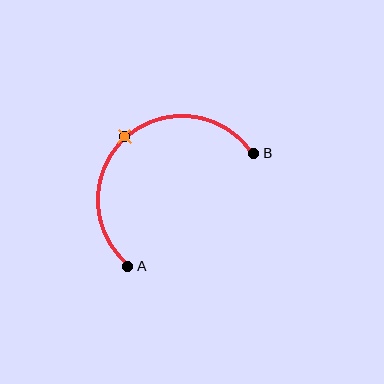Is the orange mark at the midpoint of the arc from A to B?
Yes. The orange mark lies on the arc at equal arc-length from both A and B — it is the arc midpoint.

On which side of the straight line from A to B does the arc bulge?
The arc bulges above and to the left of the straight line connecting A and B.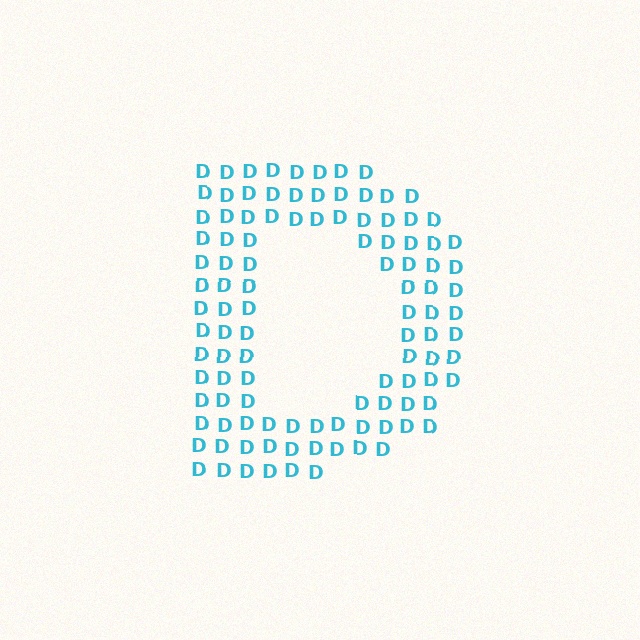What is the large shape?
The large shape is the letter D.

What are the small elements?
The small elements are letter D's.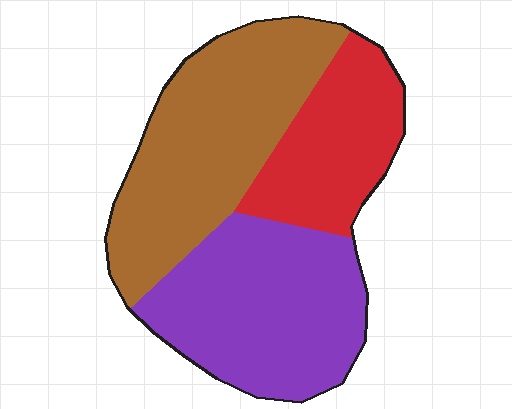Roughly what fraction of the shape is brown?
Brown takes up between a quarter and a half of the shape.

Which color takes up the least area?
Red, at roughly 25%.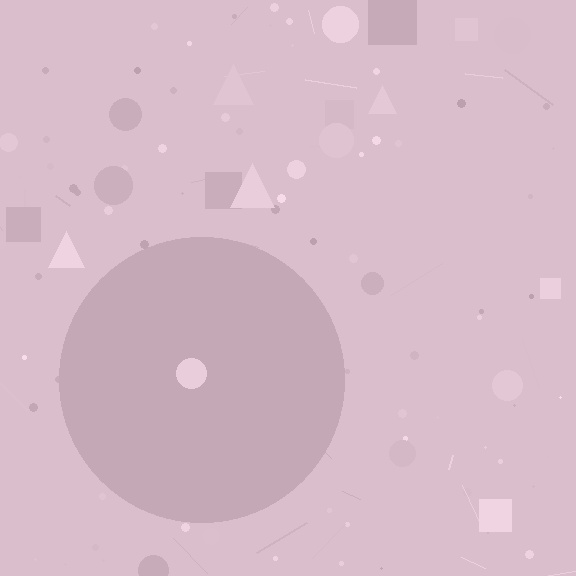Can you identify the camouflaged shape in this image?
The camouflaged shape is a circle.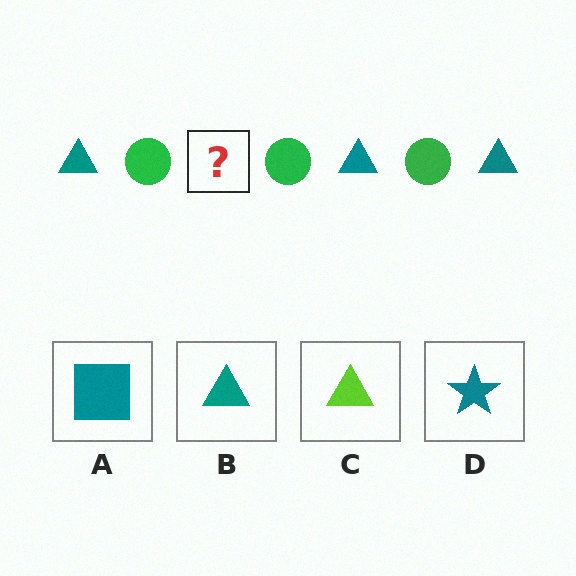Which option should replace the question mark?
Option B.